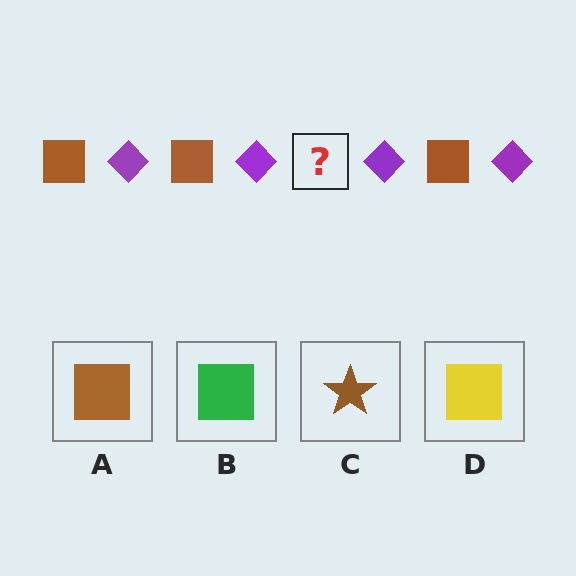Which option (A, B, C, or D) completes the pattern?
A.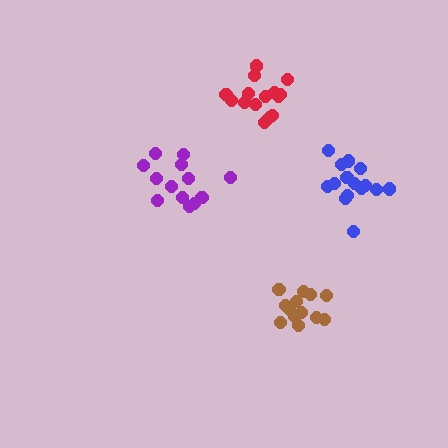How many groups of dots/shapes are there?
There are 4 groups.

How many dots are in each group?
Group 1: 13 dots, Group 2: 15 dots, Group 3: 15 dots, Group 4: 13 dots (56 total).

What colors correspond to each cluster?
The clusters are colored: brown, red, blue, purple.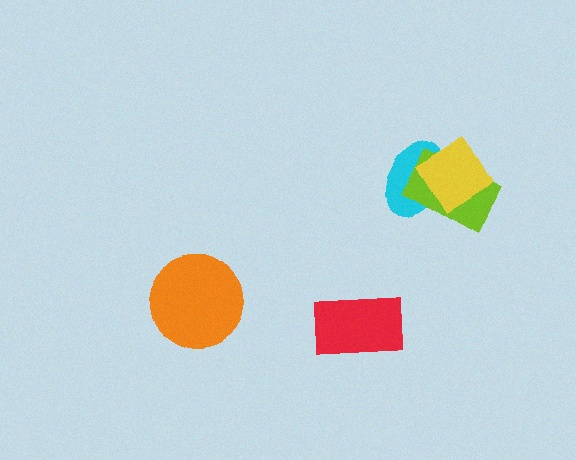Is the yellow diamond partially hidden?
No, no other shape covers it.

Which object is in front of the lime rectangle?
The yellow diamond is in front of the lime rectangle.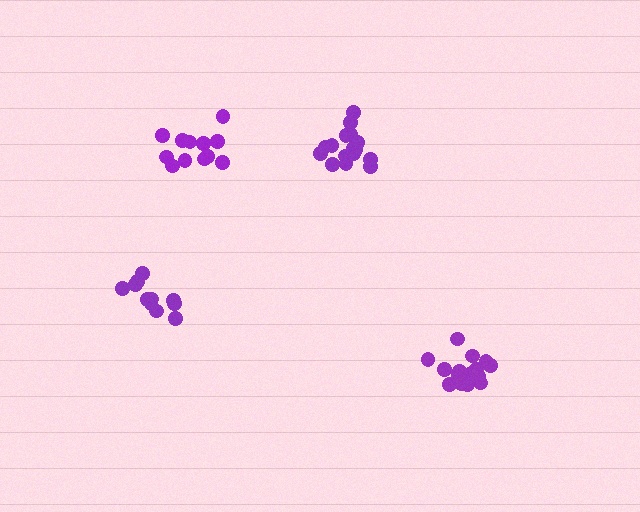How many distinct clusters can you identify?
There are 4 distinct clusters.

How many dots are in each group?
Group 1: 16 dots, Group 2: 16 dots, Group 3: 12 dots, Group 4: 11 dots (55 total).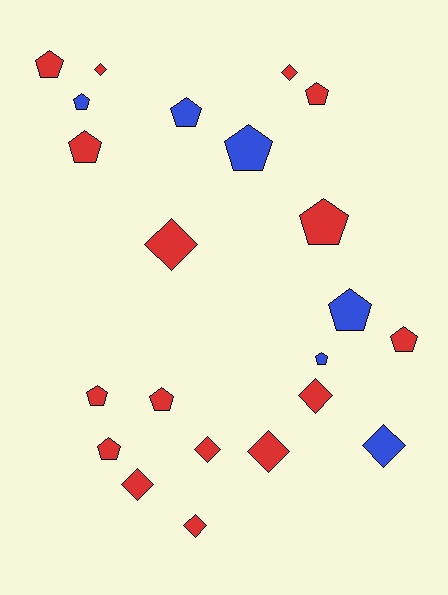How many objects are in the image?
There are 22 objects.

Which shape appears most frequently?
Pentagon, with 13 objects.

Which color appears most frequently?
Red, with 16 objects.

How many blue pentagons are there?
There are 5 blue pentagons.